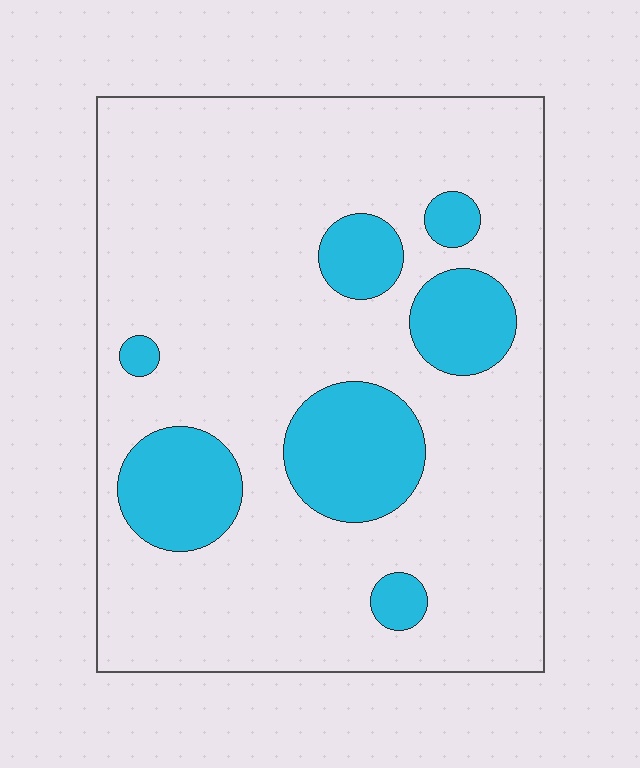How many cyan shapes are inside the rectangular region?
7.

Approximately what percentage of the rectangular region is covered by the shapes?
Approximately 20%.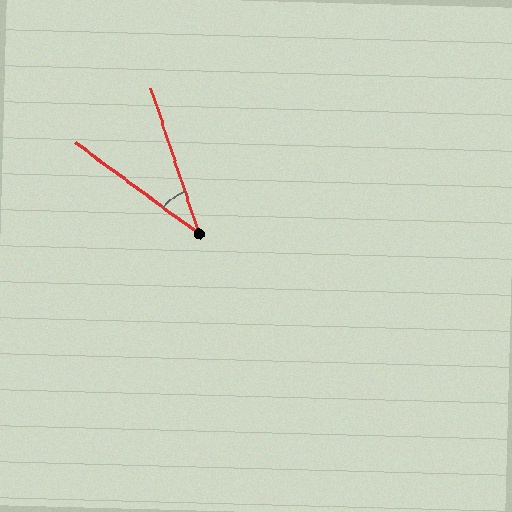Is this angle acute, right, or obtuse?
It is acute.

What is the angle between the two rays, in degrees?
Approximately 35 degrees.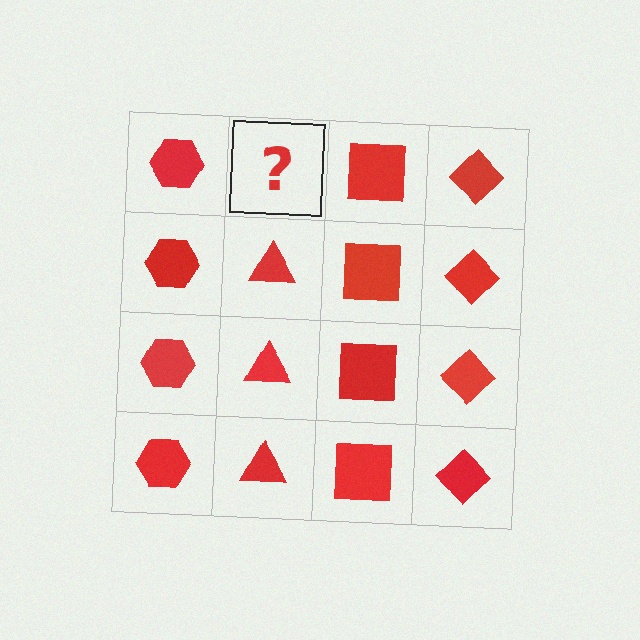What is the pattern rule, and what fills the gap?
The rule is that each column has a consistent shape. The gap should be filled with a red triangle.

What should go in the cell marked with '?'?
The missing cell should contain a red triangle.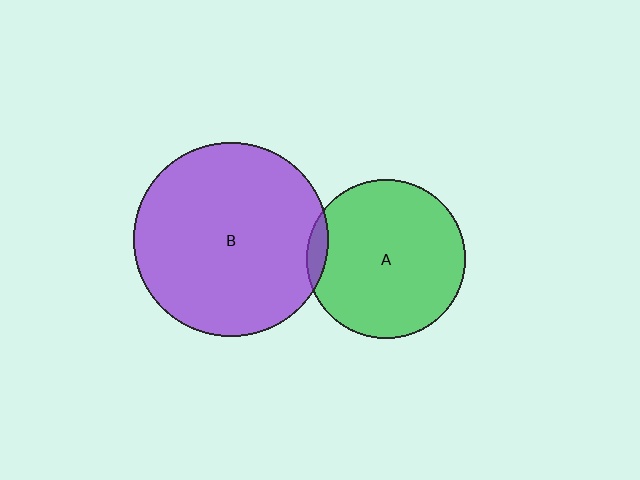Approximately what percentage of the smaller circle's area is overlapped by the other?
Approximately 5%.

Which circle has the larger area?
Circle B (purple).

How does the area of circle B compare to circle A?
Approximately 1.5 times.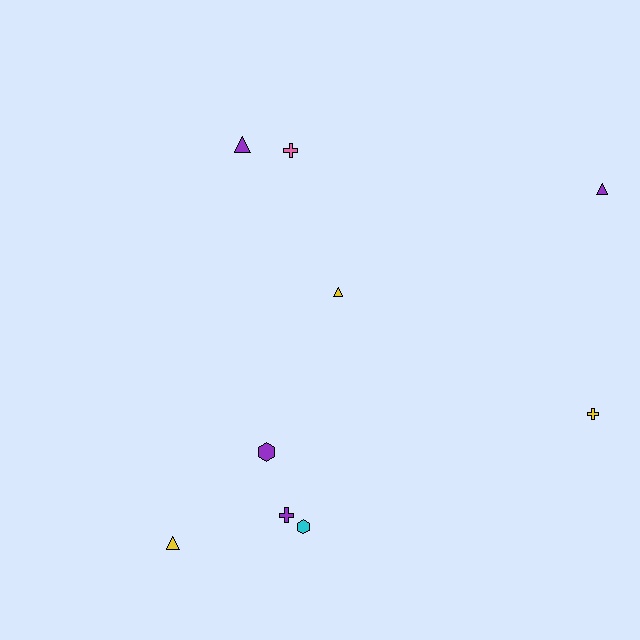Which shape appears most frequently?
Triangle, with 4 objects.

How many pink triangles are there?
There are no pink triangles.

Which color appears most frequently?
Purple, with 4 objects.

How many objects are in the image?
There are 9 objects.